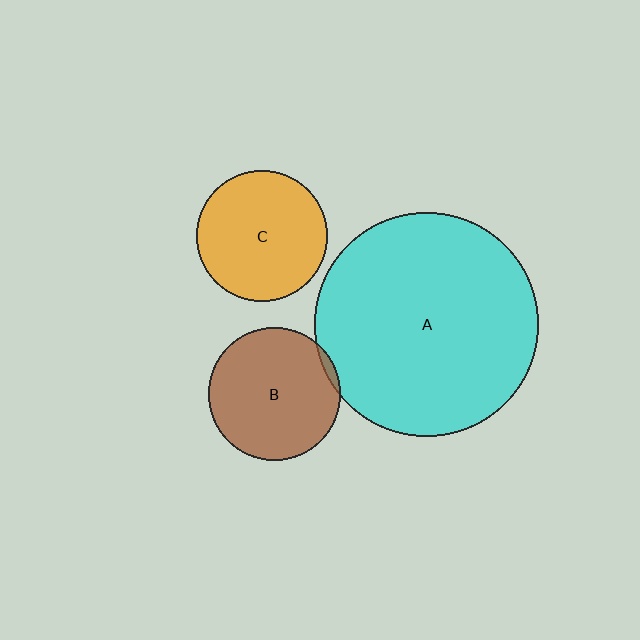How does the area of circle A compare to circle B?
Approximately 2.8 times.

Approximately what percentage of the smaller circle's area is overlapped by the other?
Approximately 5%.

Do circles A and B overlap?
Yes.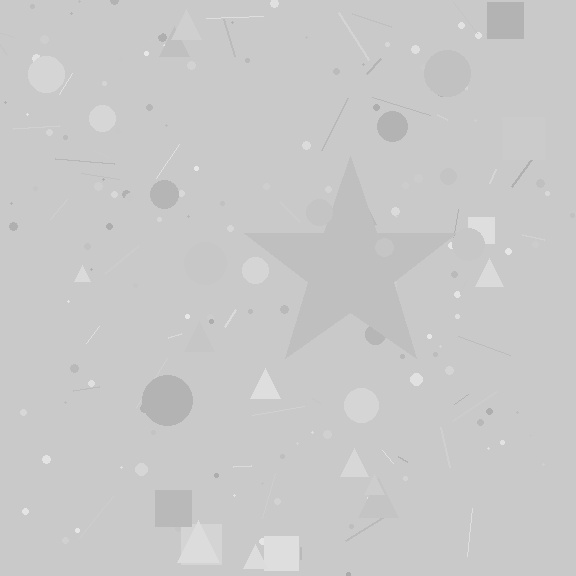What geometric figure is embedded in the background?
A star is embedded in the background.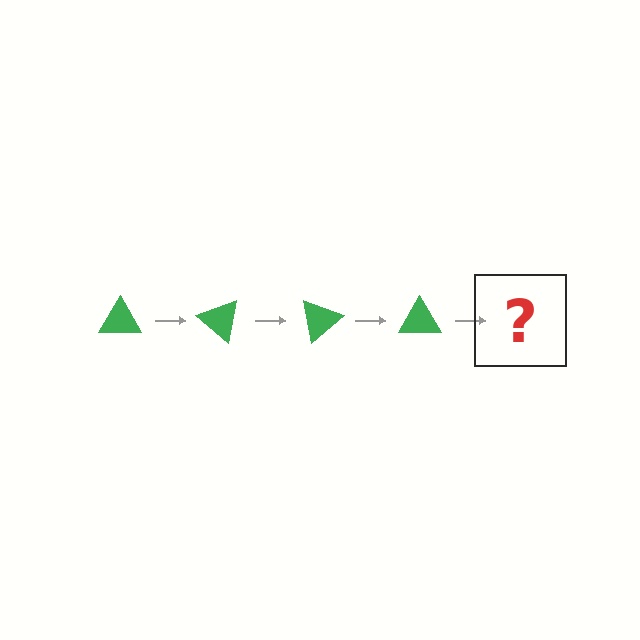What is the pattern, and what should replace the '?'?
The pattern is that the triangle rotates 40 degrees each step. The '?' should be a green triangle rotated 160 degrees.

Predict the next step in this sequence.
The next step is a green triangle rotated 160 degrees.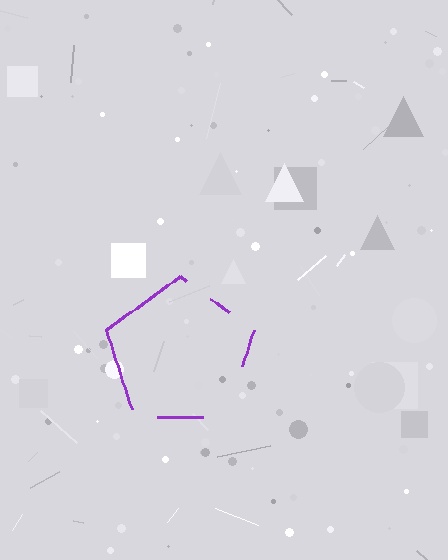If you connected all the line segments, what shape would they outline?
They would outline a pentagon.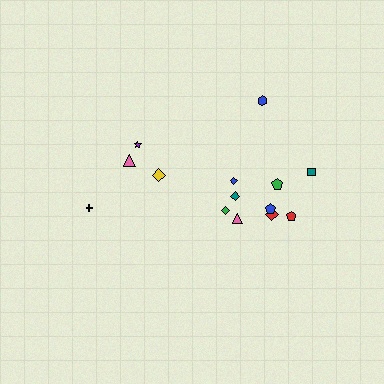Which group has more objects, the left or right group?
The right group.